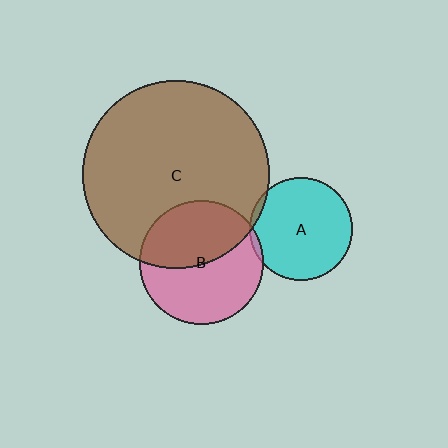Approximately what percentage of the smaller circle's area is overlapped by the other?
Approximately 45%.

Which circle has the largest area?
Circle C (brown).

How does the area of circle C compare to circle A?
Approximately 3.3 times.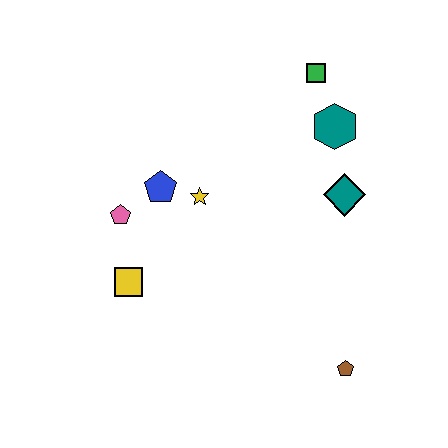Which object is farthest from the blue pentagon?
The brown pentagon is farthest from the blue pentagon.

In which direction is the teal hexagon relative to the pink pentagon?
The teal hexagon is to the right of the pink pentagon.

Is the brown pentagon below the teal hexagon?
Yes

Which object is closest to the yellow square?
The pink pentagon is closest to the yellow square.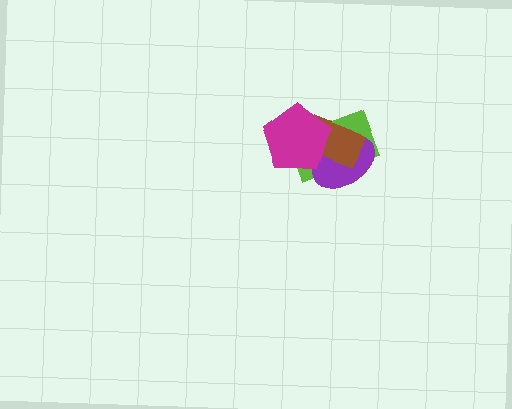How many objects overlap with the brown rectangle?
3 objects overlap with the brown rectangle.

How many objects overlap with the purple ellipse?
3 objects overlap with the purple ellipse.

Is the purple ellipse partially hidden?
Yes, it is partially covered by another shape.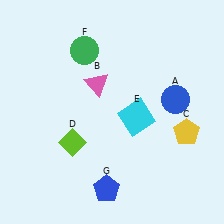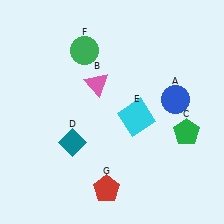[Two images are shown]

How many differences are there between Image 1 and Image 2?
There are 3 differences between the two images.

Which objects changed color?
C changed from yellow to green. D changed from lime to teal. G changed from blue to red.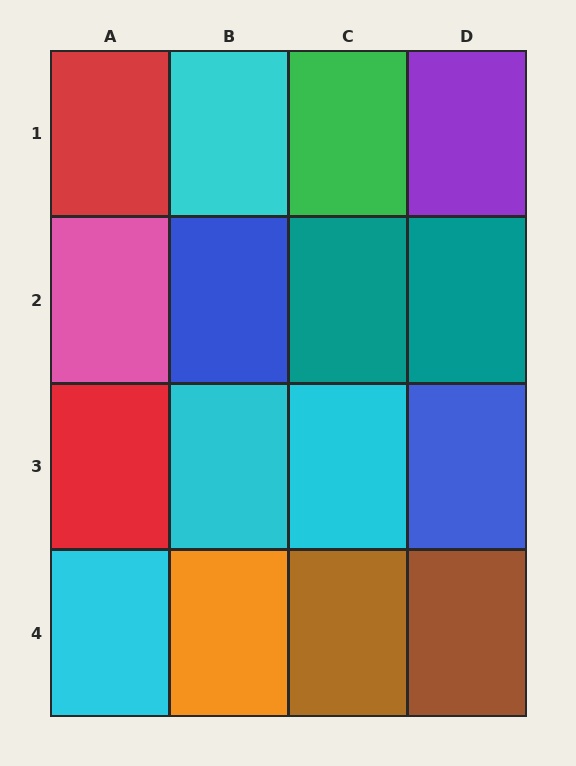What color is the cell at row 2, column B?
Blue.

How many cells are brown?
2 cells are brown.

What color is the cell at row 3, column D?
Blue.